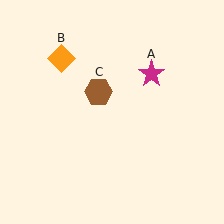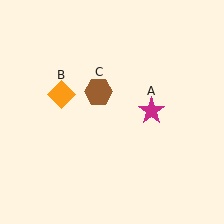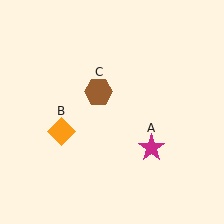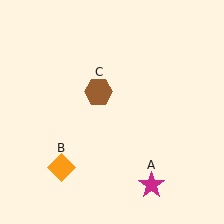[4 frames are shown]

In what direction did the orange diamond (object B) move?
The orange diamond (object B) moved down.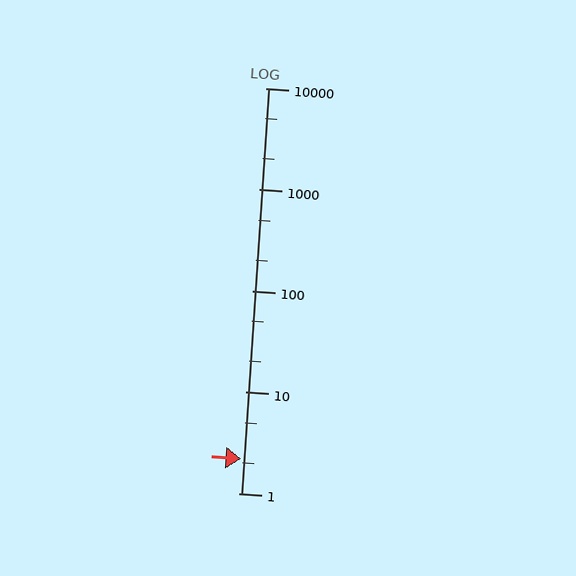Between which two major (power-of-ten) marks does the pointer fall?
The pointer is between 1 and 10.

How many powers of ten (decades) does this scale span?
The scale spans 4 decades, from 1 to 10000.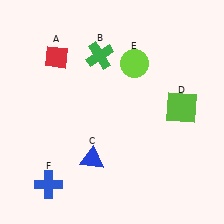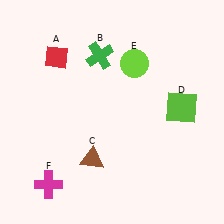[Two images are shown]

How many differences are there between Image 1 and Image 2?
There are 2 differences between the two images.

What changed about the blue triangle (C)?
In Image 1, C is blue. In Image 2, it changed to brown.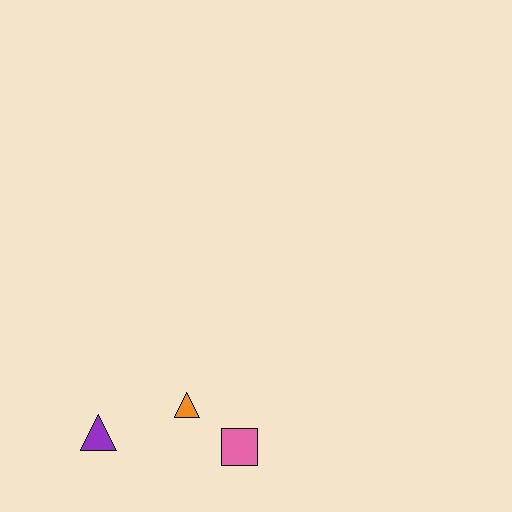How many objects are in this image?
There are 3 objects.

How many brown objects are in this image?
There are no brown objects.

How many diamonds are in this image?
There are no diamonds.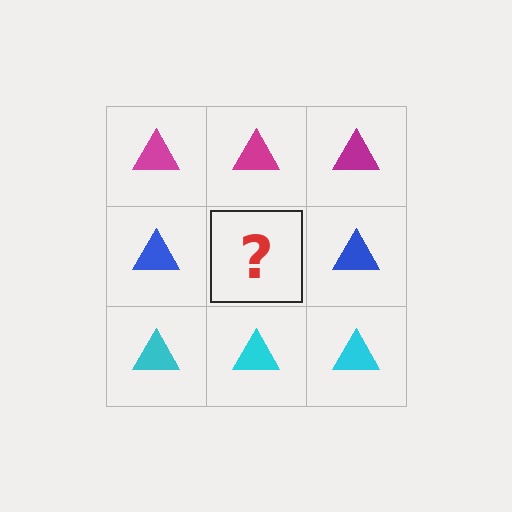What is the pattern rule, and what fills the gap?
The rule is that each row has a consistent color. The gap should be filled with a blue triangle.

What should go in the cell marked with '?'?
The missing cell should contain a blue triangle.